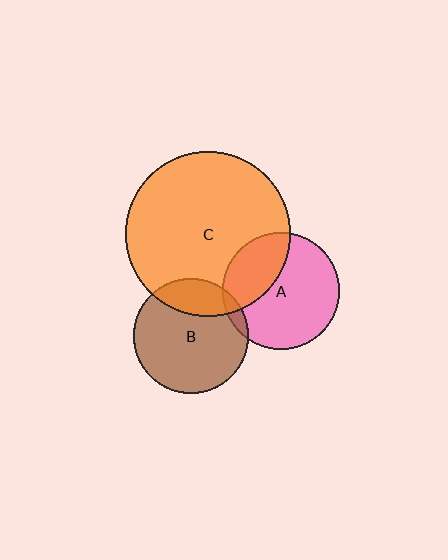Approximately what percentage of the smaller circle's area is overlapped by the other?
Approximately 30%.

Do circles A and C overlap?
Yes.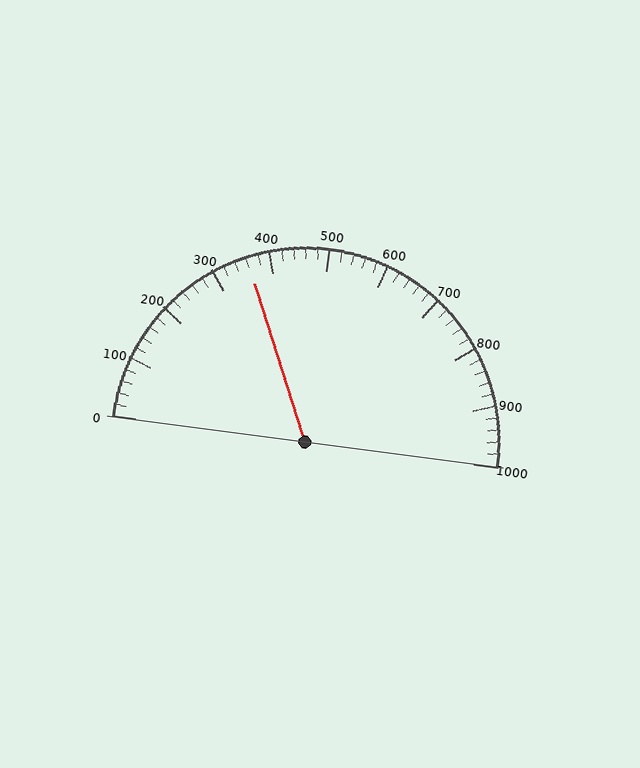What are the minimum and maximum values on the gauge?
The gauge ranges from 0 to 1000.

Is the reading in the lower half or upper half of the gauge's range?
The reading is in the lower half of the range (0 to 1000).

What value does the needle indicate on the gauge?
The needle indicates approximately 360.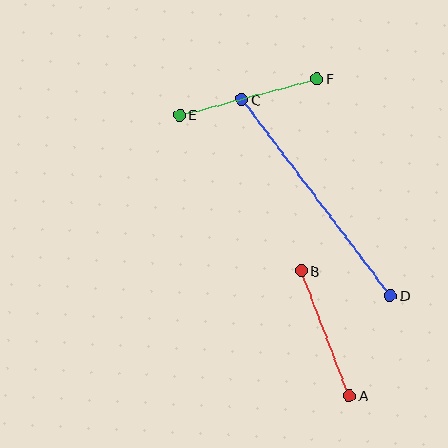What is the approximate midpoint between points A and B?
The midpoint is at approximately (325, 333) pixels.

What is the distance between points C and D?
The distance is approximately 246 pixels.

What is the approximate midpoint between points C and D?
The midpoint is at approximately (316, 198) pixels.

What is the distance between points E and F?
The distance is approximately 142 pixels.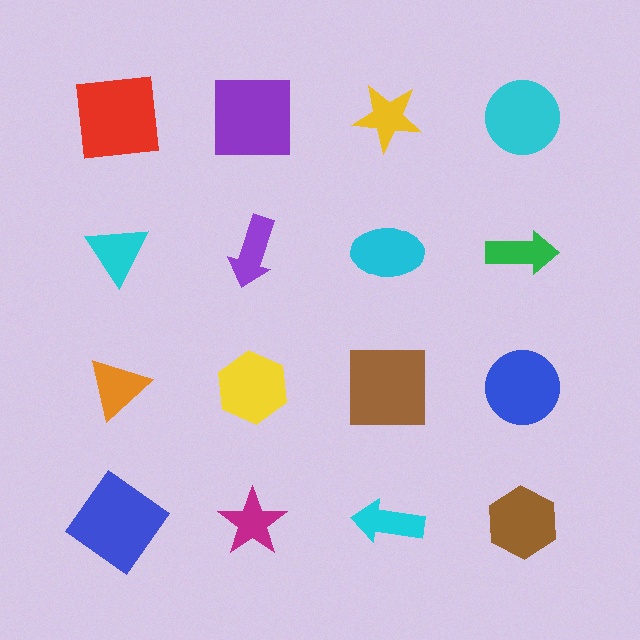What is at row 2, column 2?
A purple arrow.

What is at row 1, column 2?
A purple square.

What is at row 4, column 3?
A cyan arrow.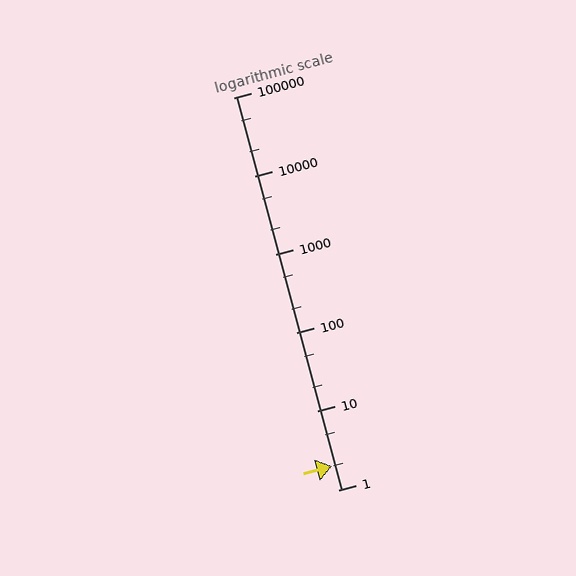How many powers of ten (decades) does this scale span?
The scale spans 5 decades, from 1 to 100000.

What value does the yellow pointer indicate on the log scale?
The pointer indicates approximately 2.